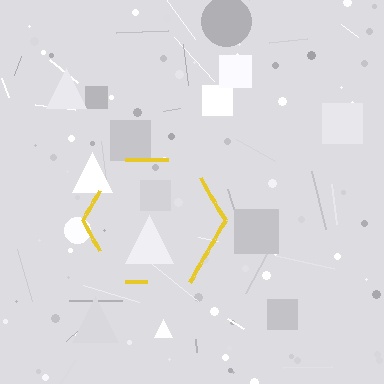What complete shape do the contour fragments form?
The contour fragments form a hexagon.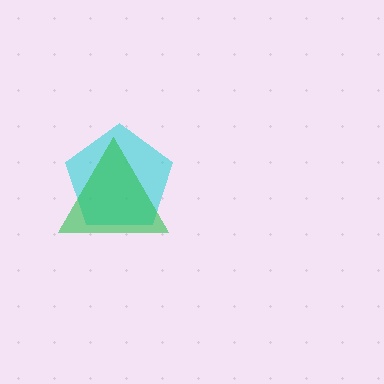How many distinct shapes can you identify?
There are 2 distinct shapes: a cyan pentagon, a green triangle.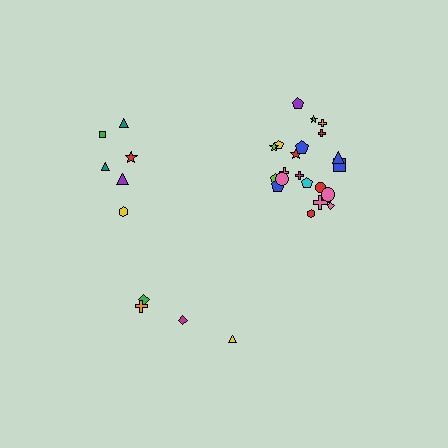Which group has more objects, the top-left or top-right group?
The top-right group.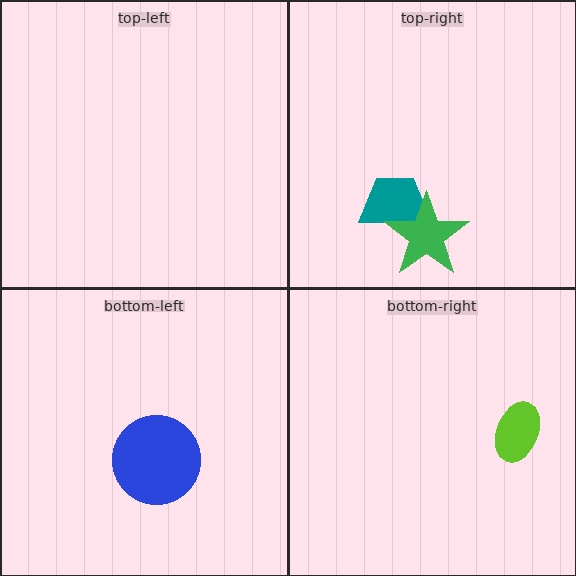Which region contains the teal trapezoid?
The top-right region.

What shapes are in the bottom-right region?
The lime ellipse.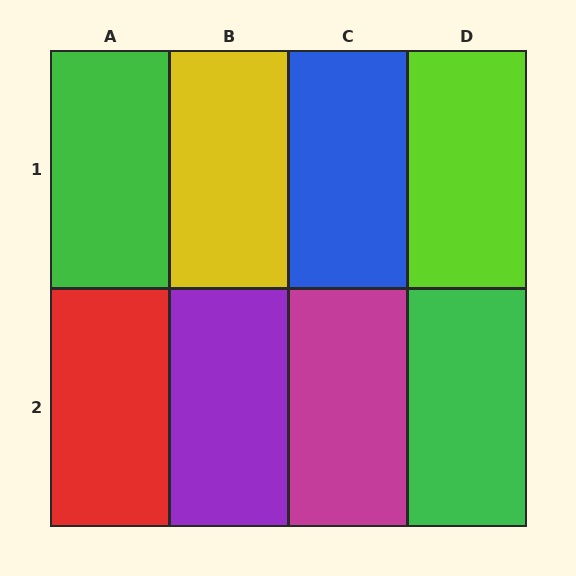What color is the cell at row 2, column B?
Purple.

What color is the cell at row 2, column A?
Red.